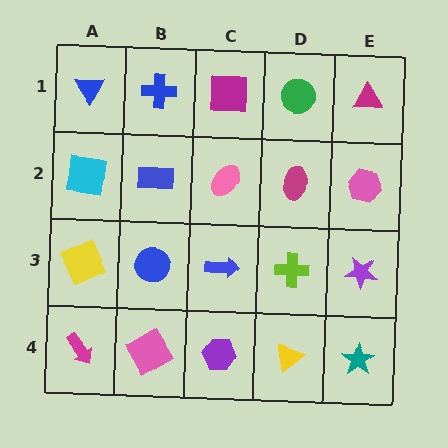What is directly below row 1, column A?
A cyan square.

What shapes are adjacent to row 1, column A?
A cyan square (row 2, column A), a blue cross (row 1, column B).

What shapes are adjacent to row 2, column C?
A magenta square (row 1, column C), a blue arrow (row 3, column C), a blue rectangle (row 2, column B), a magenta ellipse (row 2, column D).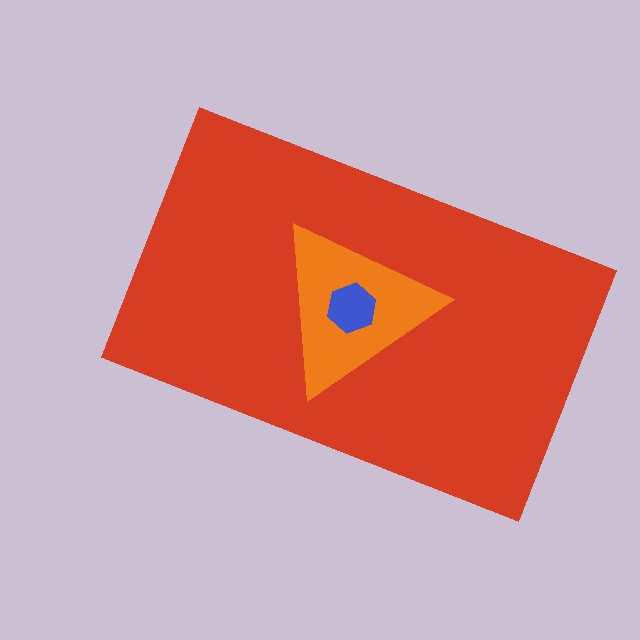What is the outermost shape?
The red rectangle.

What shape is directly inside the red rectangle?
The orange triangle.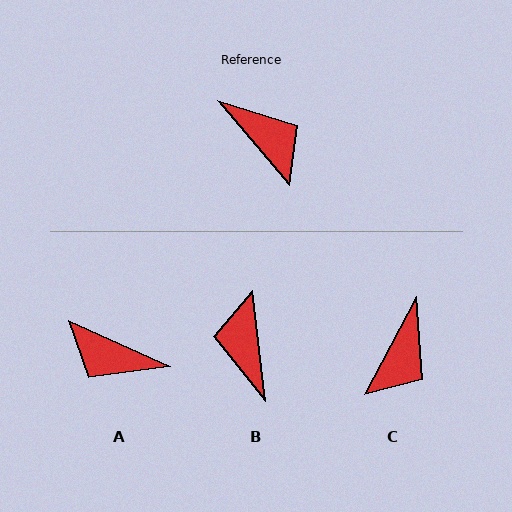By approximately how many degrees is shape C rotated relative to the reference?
Approximately 68 degrees clockwise.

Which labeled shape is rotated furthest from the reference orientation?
A, about 155 degrees away.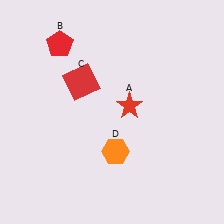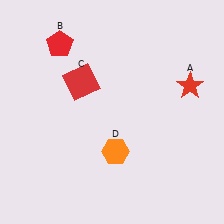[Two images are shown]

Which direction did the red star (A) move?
The red star (A) moved right.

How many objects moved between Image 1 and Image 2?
1 object moved between the two images.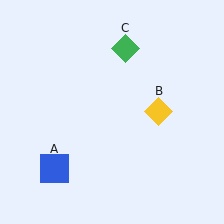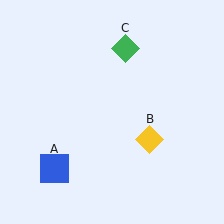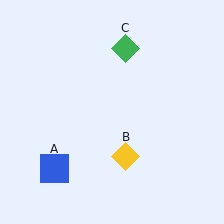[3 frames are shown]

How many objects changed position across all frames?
1 object changed position: yellow diamond (object B).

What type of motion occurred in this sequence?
The yellow diamond (object B) rotated clockwise around the center of the scene.